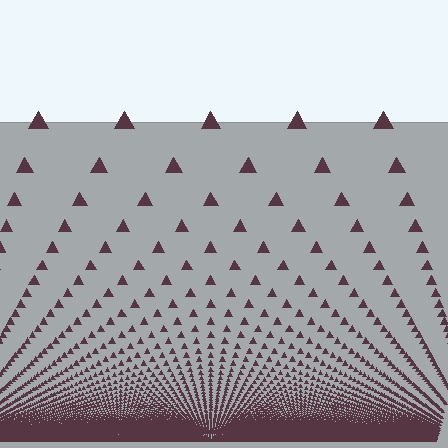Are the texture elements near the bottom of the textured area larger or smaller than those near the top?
Smaller. The gradient is inverted — elements near the bottom are smaller and denser.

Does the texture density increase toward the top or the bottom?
Density increases toward the bottom.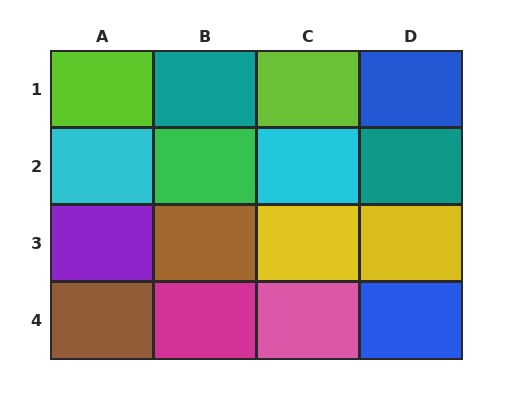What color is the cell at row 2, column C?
Cyan.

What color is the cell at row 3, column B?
Brown.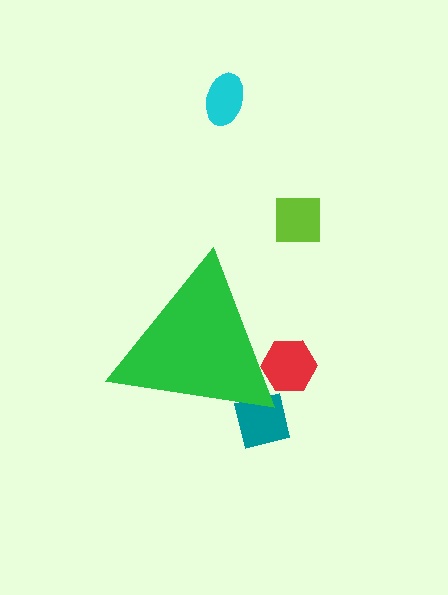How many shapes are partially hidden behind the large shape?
2 shapes are partially hidden.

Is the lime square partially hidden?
No, the lime square is fully visible.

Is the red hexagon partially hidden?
Yes, the red hexagon is partially hidden behind the green triangle.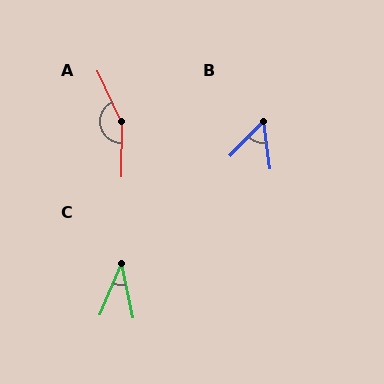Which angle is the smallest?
C, at approximately 34 degrees.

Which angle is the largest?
A, at approximately 154 degrees.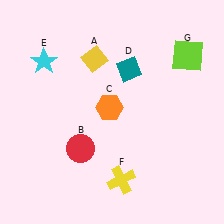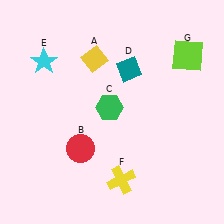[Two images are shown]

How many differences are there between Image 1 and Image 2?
There is 1 difference between the two images.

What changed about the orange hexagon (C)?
In Image 1, C is orange. In Image 2, it changed to green.